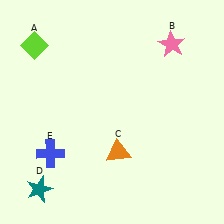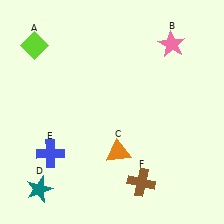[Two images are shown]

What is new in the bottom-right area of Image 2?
A brown cross (F) was added in the bottom-right area of Image 2.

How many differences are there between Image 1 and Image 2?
There is 1 difference between the two images.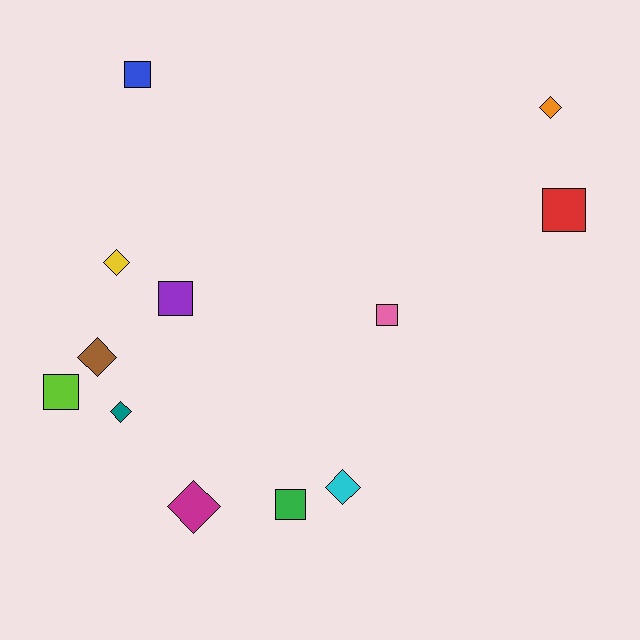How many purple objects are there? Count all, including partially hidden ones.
There is 1 purple object.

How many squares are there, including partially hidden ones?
There are 6 squares.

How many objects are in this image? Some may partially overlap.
There are 12 objects.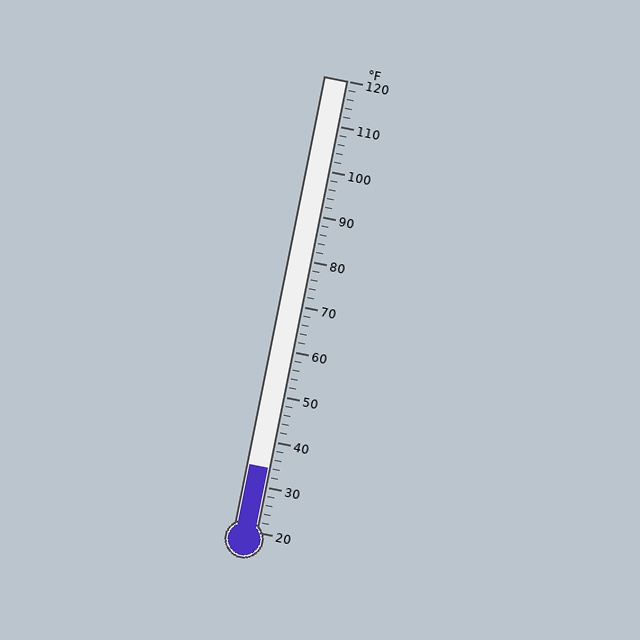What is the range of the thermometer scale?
The thermometer scale ranges from 20°F to 120°F.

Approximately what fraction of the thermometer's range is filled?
The thermometer is filled to approximately 15% of its range.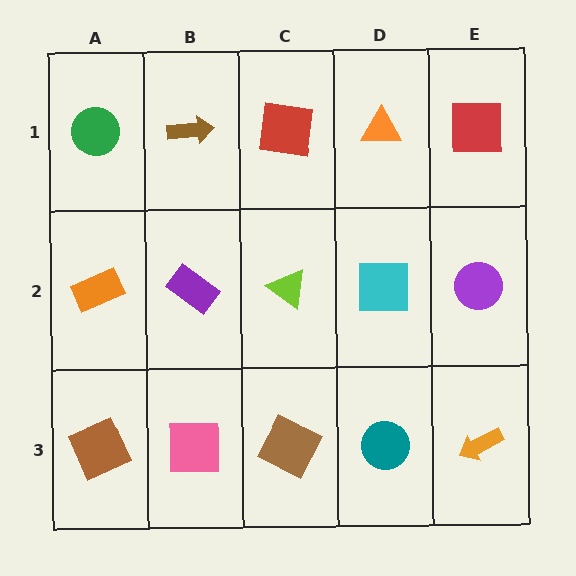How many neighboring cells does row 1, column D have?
3.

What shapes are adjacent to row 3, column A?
An orange rectangle (row 2, column A), a pink square (row 3, column B).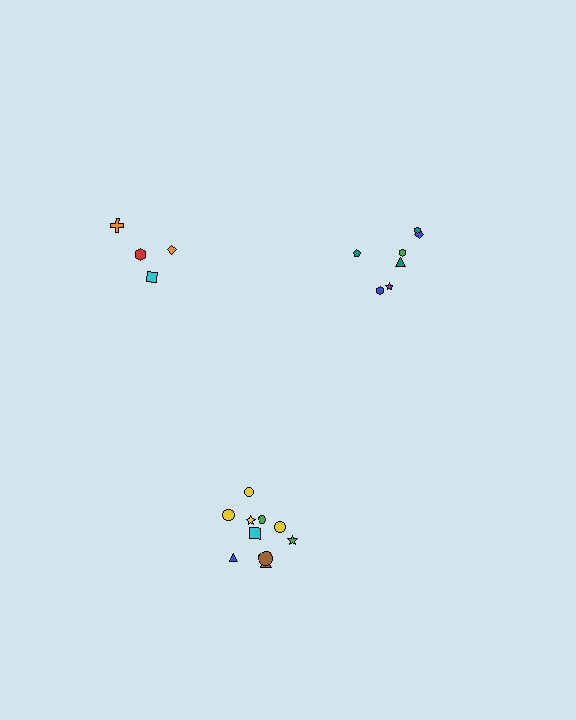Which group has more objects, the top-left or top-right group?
The top-right group.